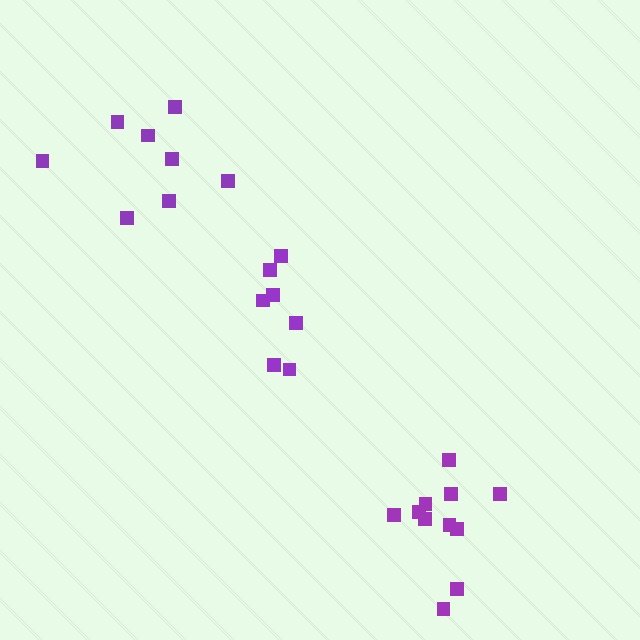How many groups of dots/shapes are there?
There are 3 groups.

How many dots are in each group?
Group 1: 7 dots, Group 2: 11 dots, Group 3: 8 dots (26 total).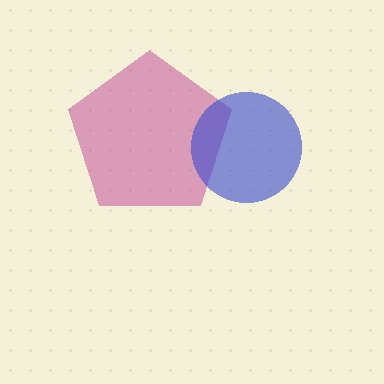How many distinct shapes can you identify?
There are 2 distinct shapes: a magenta pentagon, a blue circle.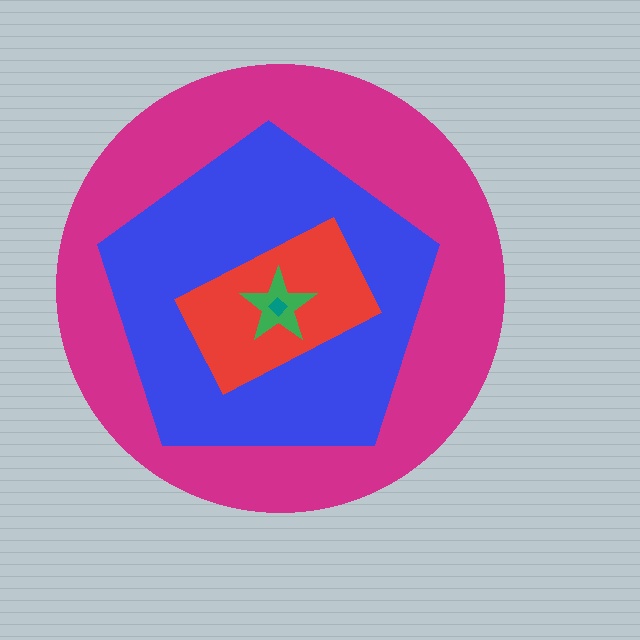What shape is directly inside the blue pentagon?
The red rectangle.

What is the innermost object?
The teal diamond.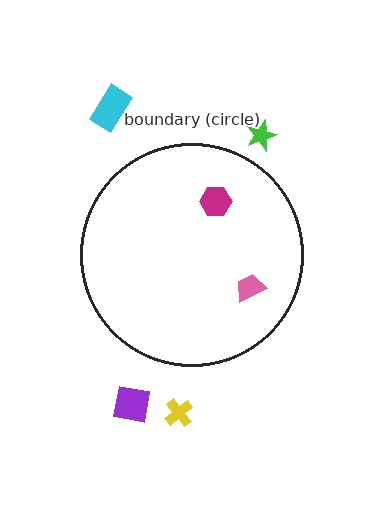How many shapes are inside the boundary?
2 inside, 4 outside.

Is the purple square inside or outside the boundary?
Outside.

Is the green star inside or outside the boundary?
Outside.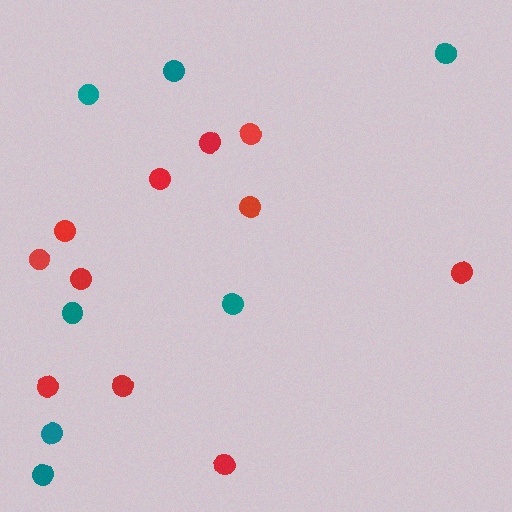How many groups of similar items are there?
There are 2 groups: one group of teal circles (7) and one group of red circles (11).